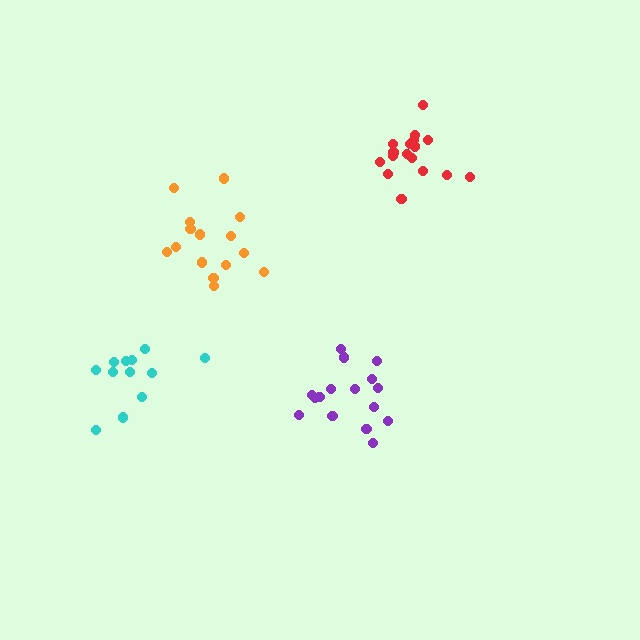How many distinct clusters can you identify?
There are 4 distinct clusters.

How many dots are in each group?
Group 1: 17 dots, Group 2: 16 dots, Group 3: 15 dots, Group 4: 12 dots (60 total).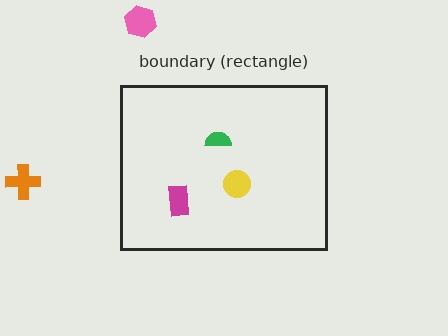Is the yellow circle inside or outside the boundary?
Inside.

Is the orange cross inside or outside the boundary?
Outside.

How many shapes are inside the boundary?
3 inside, 2 outside.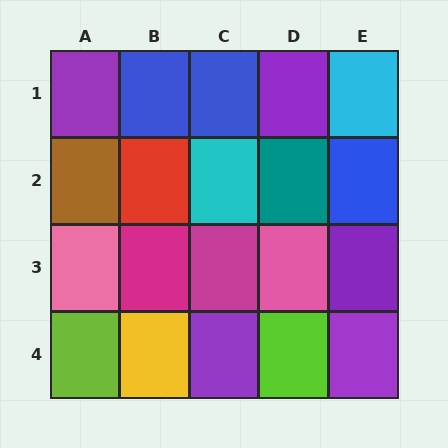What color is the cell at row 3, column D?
Pink.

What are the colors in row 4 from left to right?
Lime, yellow, purple, lime, purple.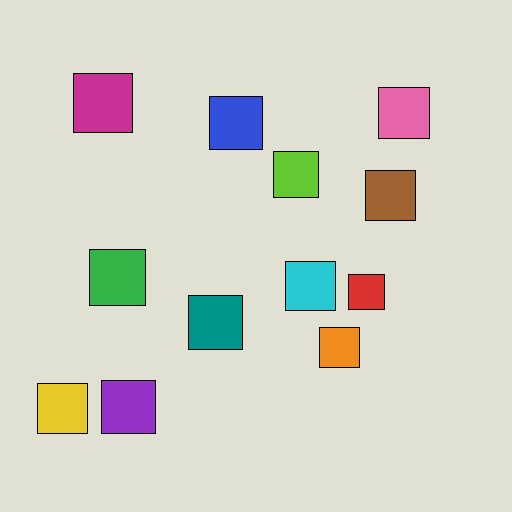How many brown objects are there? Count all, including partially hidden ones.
There is 1 brown object.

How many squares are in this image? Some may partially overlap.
There are 12 squares.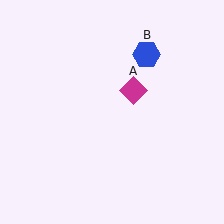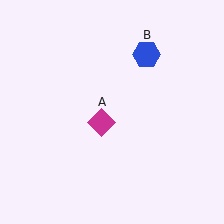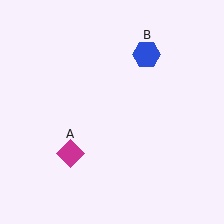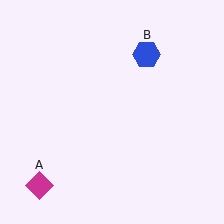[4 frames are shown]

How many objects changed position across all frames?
1 object changed position: magenta diamond (object A).